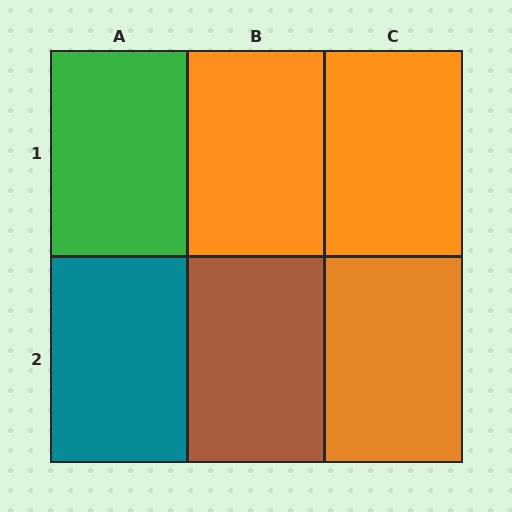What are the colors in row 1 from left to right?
Green, orange, orange.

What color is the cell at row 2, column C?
Orange.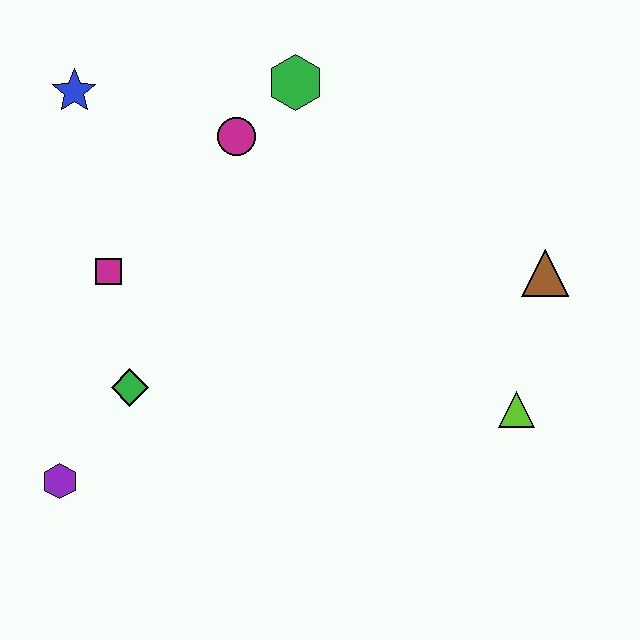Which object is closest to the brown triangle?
The lime triangle is closest to the brown triangle.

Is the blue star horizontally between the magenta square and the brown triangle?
No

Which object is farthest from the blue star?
The lime triangle is farthest from the blue star.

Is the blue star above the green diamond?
Yes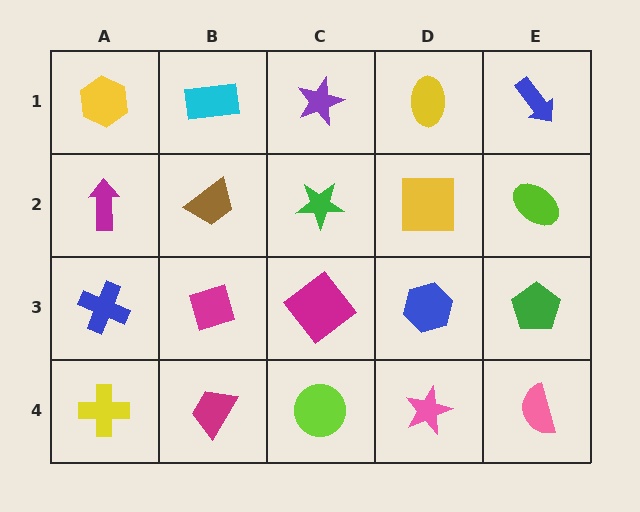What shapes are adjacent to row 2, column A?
A yellow hexagon (row 1, column A), a blue cross (row 3, column A), a brown trapezoid (row 2, column B).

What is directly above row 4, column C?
A magenta diamond.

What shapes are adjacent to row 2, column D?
A yellow ellipse (row 1, column D), a blue hexagon (row 3, column D), a green star (row 2, column C), a lime ellipse (row 2, column E).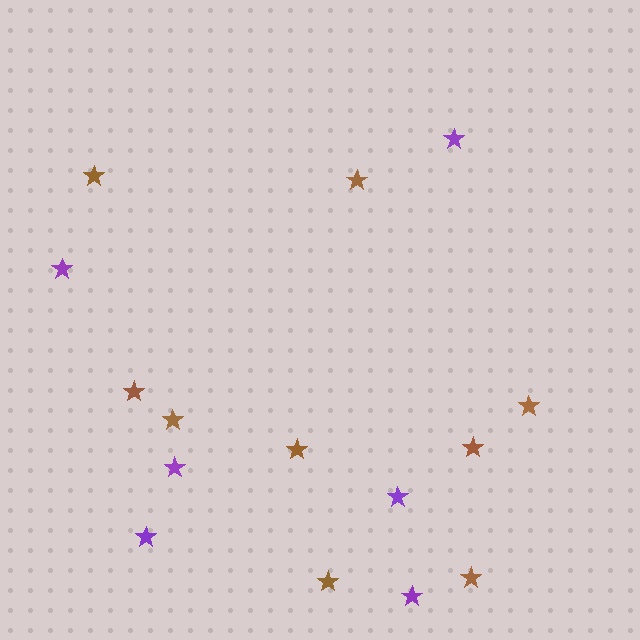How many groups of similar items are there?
There are 2 groups: one group of brown stars (9) and one group of purple stars (6).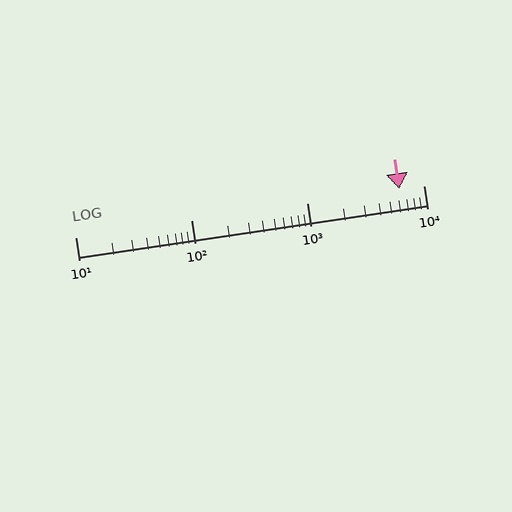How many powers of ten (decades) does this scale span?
The scale spans 3 decades, from 10 to 10000.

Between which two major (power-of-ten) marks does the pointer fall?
The pointer is between 1000 and 10000.